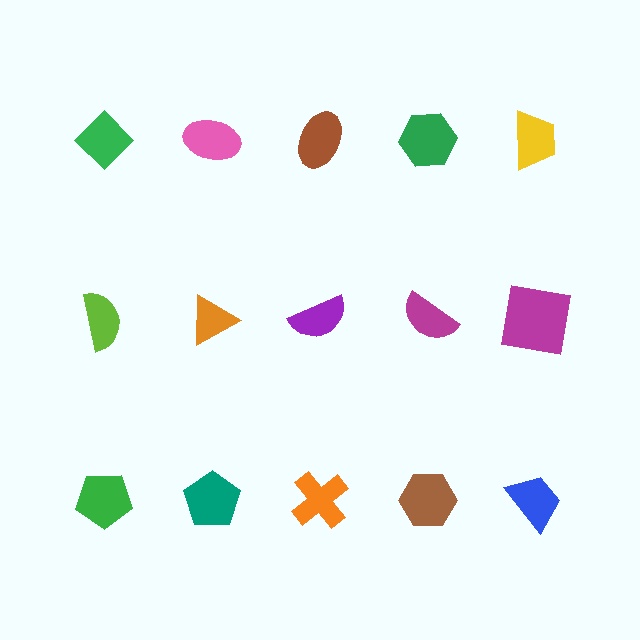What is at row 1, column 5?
A yellow trapezoid.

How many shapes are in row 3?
5 shapes.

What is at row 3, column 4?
A brown hexagon.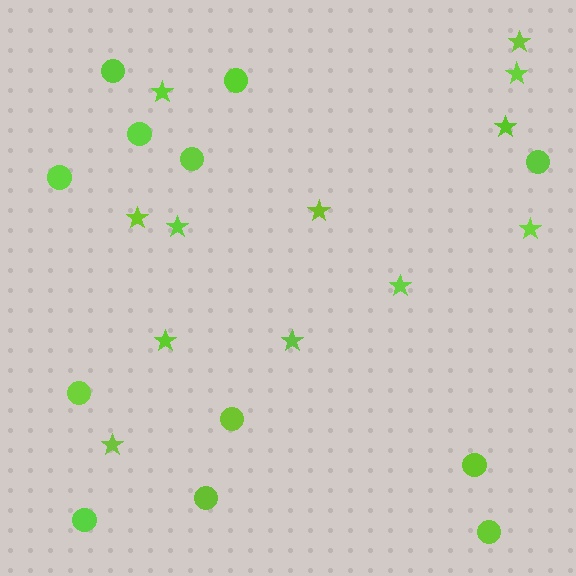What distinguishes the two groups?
There are 2 groups: one group of circles (12) and one group of stars (12).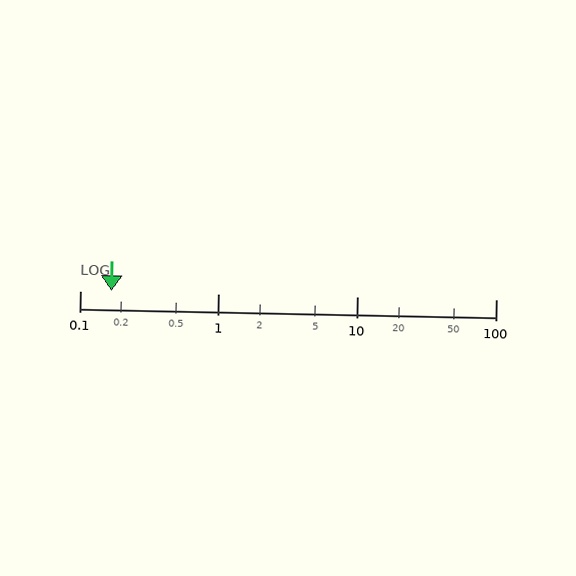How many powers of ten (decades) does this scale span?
The scale spans 3 decades, from 0.1 to 100.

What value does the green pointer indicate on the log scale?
The pointer indicates approximately 0.17.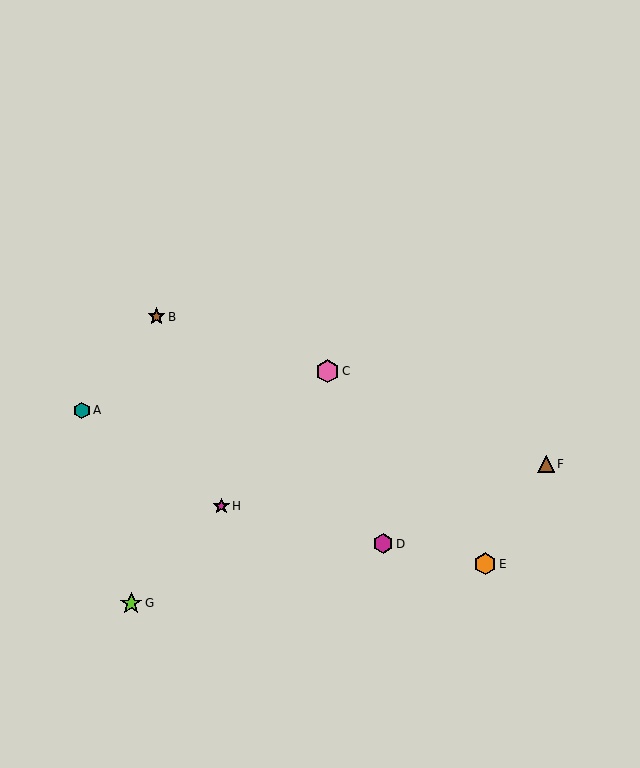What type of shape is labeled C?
Shape C is a pink hexagon.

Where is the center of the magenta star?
The center of the magenta star is at (221, 506).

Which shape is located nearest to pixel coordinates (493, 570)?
The orange hexagon (labeled E) at (485, 564) is nearest to that location.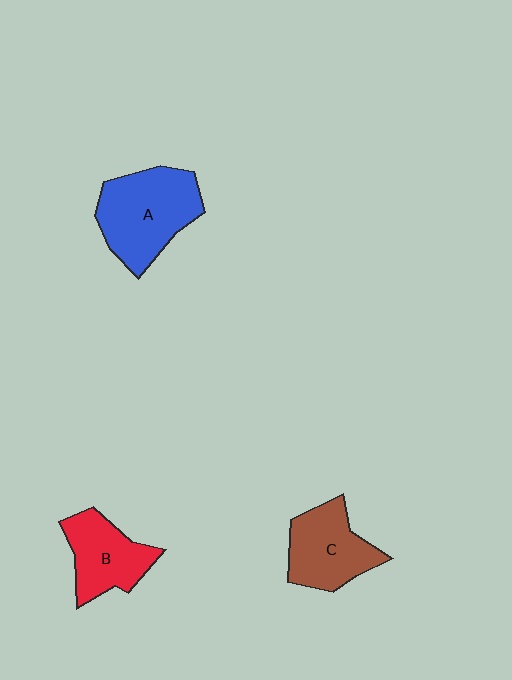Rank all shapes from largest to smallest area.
From largest to smallest: A (blue), C (brown), B (red).